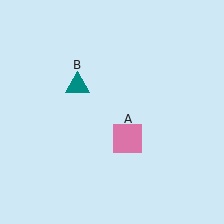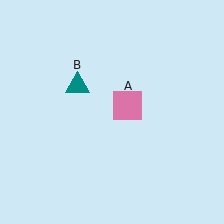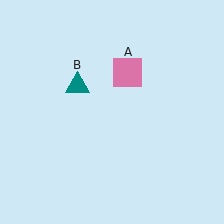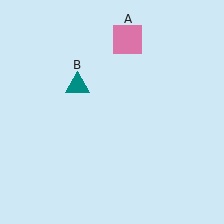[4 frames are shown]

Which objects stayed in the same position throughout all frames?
Teal triangle (object B) remained stationary.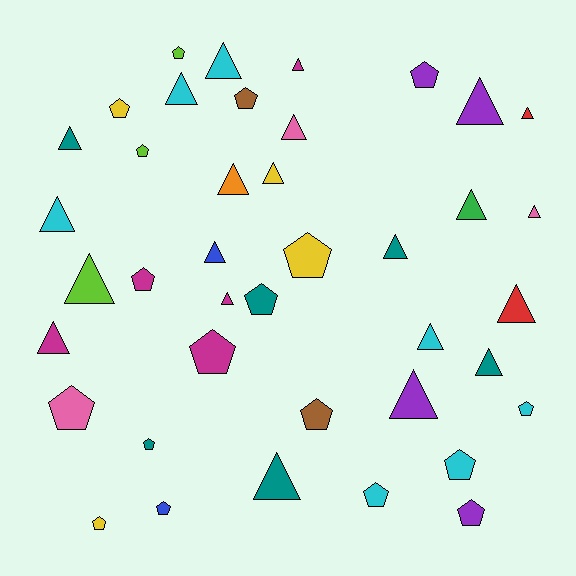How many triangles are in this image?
There are 22 triangles.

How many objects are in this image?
There are 40 objects.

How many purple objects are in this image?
There are 4 purple objects.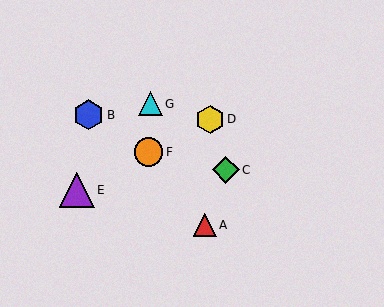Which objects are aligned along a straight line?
Objects D, E, F are aligned along a straight line.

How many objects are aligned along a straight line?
3 objects (D, E, F) are aligned along a straight line.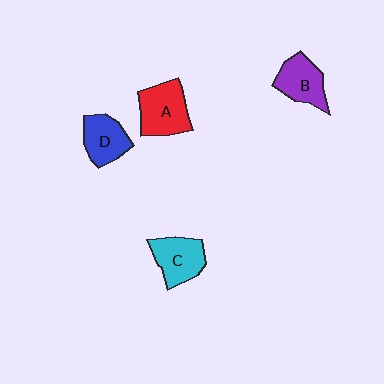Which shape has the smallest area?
Shape D (blue).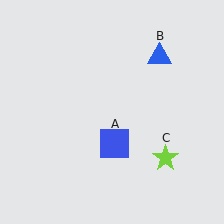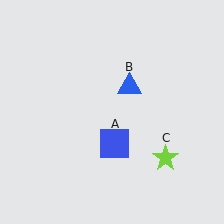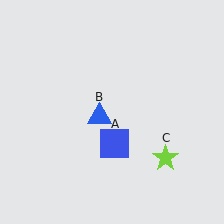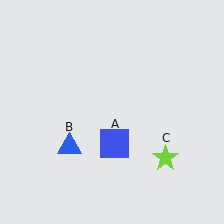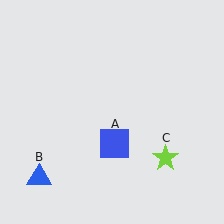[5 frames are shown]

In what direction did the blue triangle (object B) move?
The blue triangle (object B) moved down and to the left.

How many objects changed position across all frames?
1 object changed position: blue triangle (object B).